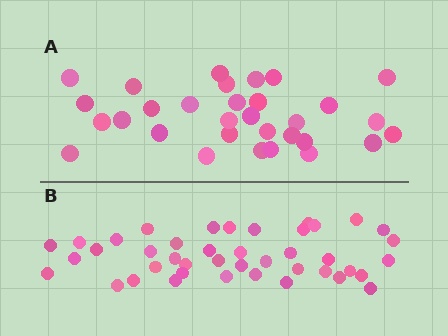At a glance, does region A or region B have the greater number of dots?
Region B (the bottom region) has more dots.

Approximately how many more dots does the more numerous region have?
Region B has roughly 12 or so more dots than region A.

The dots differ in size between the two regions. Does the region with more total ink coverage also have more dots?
No. Region A has more total ink coverage because its dots are larger, but region B actually contains more individual dots. Total area can be misleading — the number of items is what matters here.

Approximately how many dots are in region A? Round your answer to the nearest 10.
About 30 dots. (The exact count is 31, which rounds to 30.)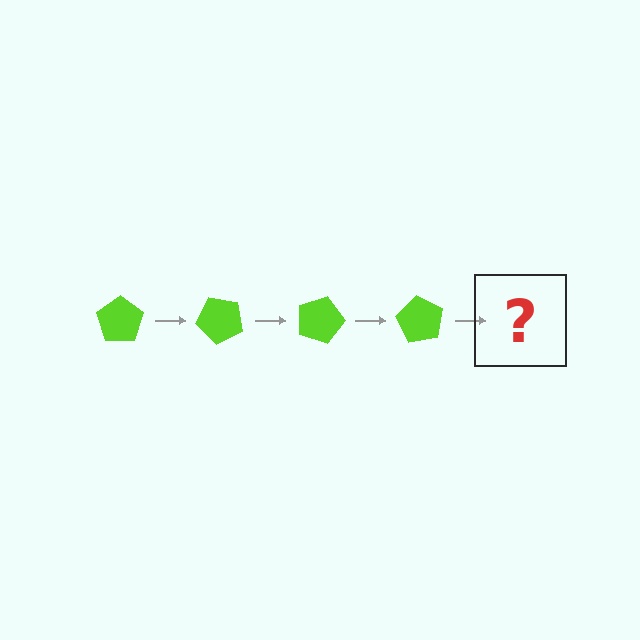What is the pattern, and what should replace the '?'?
The pattern is that the pentagon rotates 45 degrees each step. The '?' should be a lime pentagon rotated 180 degrees.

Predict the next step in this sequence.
The next step is a lime pentagon rotated 180 degrees.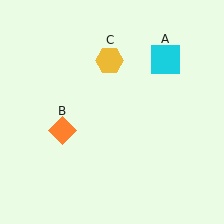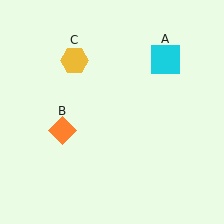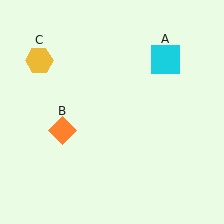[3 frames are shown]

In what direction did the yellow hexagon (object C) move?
The yellow hexagon (object C) moved left.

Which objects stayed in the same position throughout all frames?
Cyan square (object A) and orange diamond (object B) remained stationary.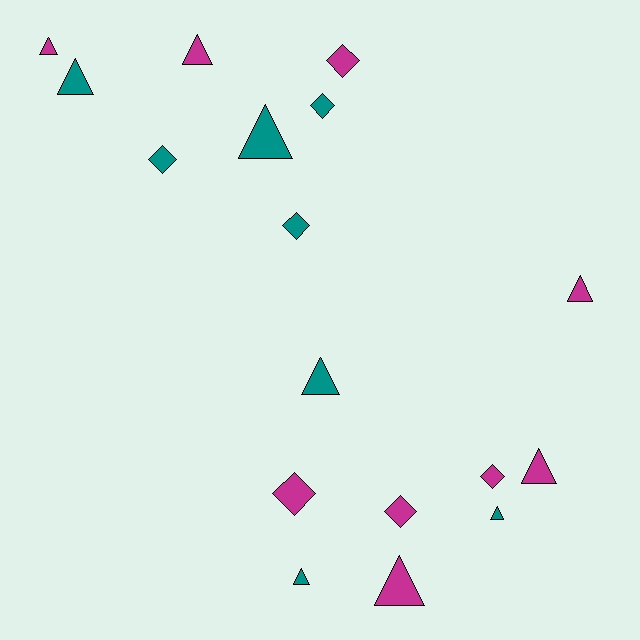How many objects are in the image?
There are 17 objects.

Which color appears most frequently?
Magenta, with 9 objects.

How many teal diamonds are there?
There are 3 teal diamonds.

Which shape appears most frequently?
Triangle, with 10 objects.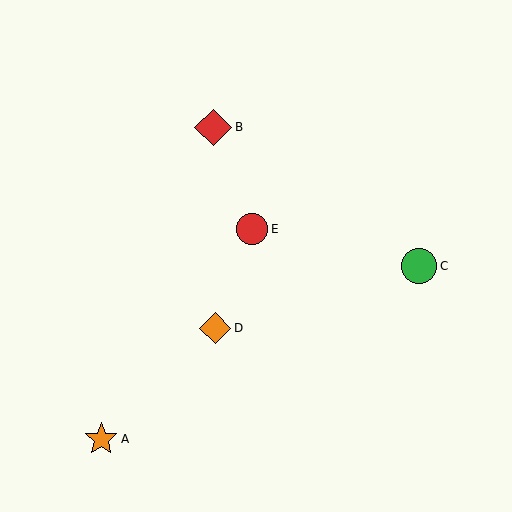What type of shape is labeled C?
Shape C is a green circle.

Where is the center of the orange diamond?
The center of the orange diamond is at (215, 328).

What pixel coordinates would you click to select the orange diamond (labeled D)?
Click at (215, 328) to select the orange diamond D.